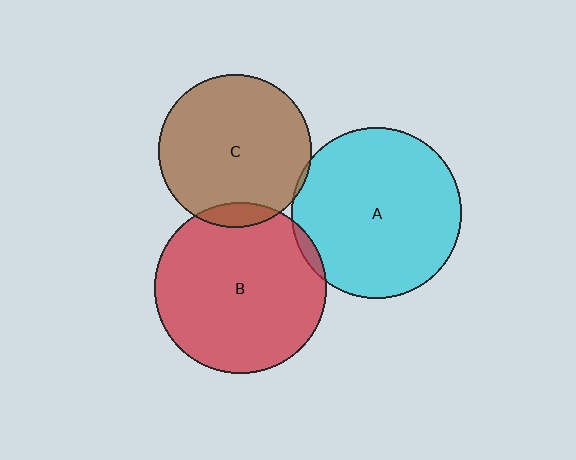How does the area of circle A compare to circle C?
Approximately 1.2 times.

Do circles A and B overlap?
Yes.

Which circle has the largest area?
Circle B (red).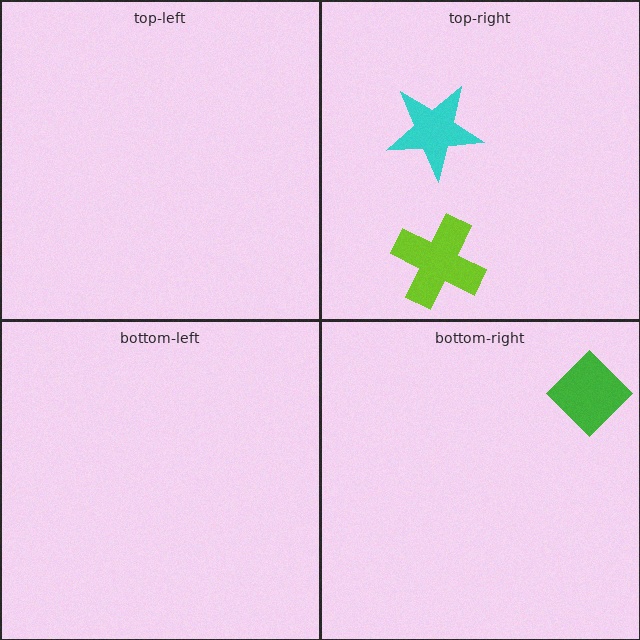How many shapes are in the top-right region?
2.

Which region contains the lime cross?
The top-right region.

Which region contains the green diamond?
The bottom-right region.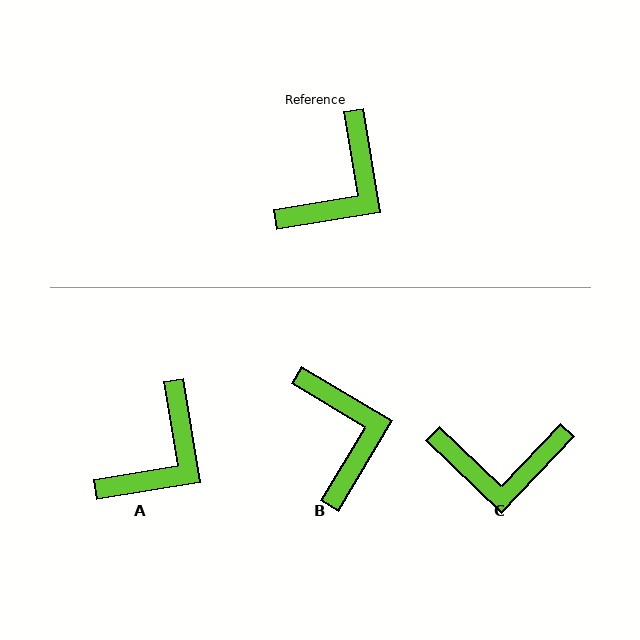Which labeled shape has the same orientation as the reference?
A.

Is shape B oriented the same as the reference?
No, it is off by about 50 degrees.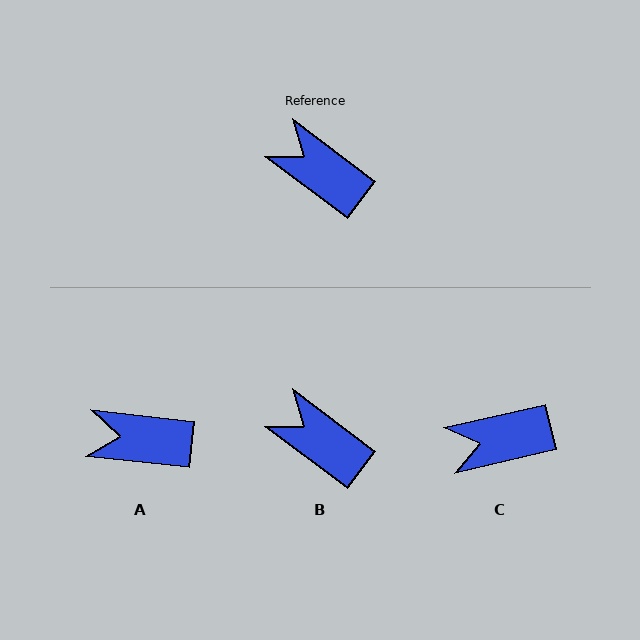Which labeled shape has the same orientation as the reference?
B.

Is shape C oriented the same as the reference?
No, it is off by about 50 degrees.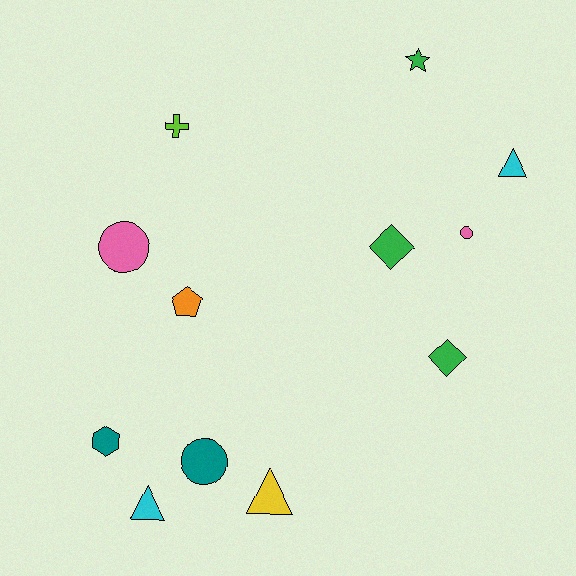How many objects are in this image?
There are 12 objects.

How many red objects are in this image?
There are no red objects.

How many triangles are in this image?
There are 3 triangles.